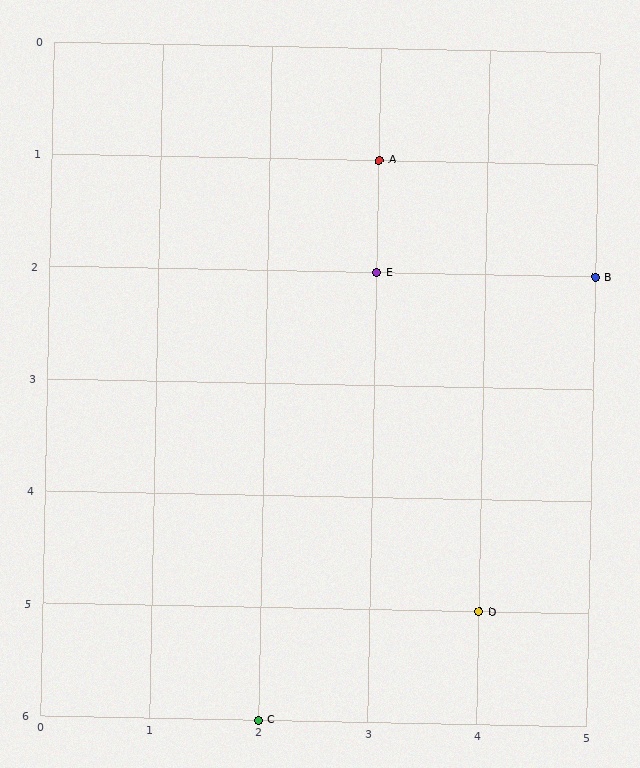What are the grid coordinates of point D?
Point D is at grid coordinates (4, 5).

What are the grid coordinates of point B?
Point B is at grid coordinates (5, 2).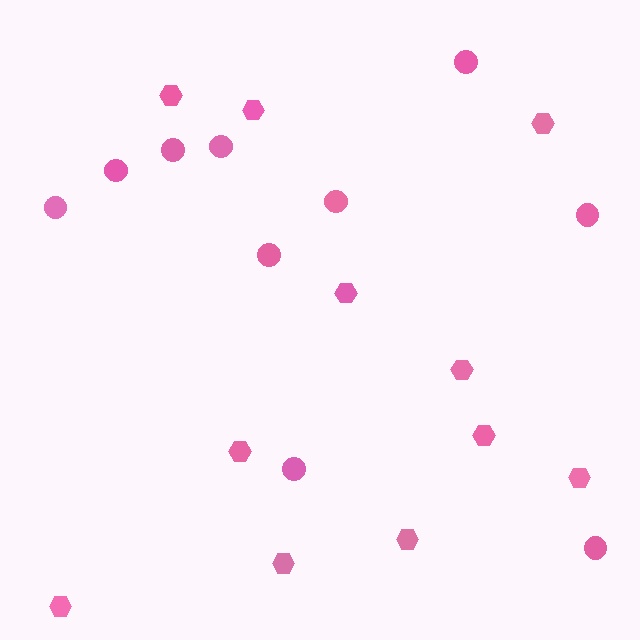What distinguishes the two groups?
There are 2 groups: one group of hexagons (11) and one group of circles (10).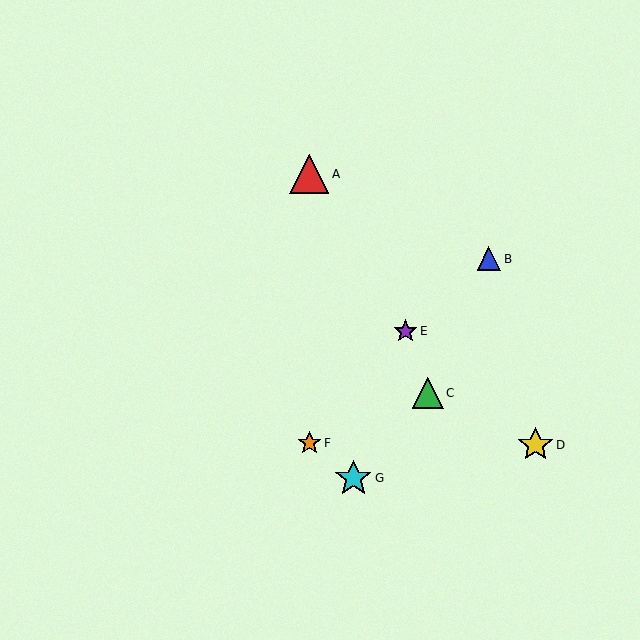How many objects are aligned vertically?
2 objects (A, F) are aligned vertically.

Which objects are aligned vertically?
Objects A, F are aligned vertically.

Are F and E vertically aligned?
No, F is at x≈309 and E is at x≈405.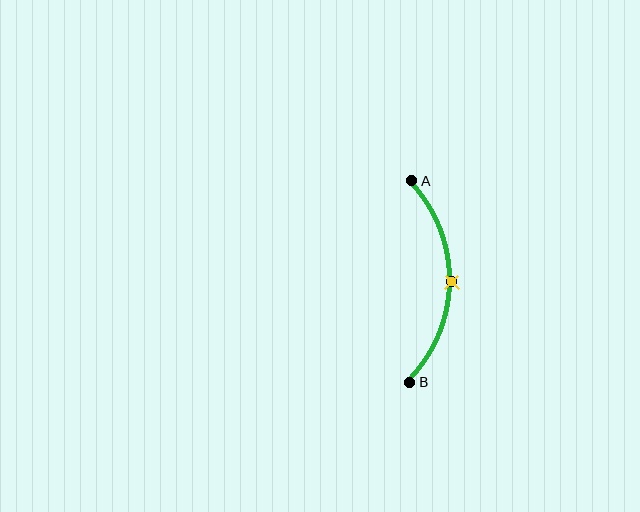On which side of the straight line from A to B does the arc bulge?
The arc bulges to the right of the straight line connecting A and B.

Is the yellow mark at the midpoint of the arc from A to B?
Yes. The yellow mark lies on the arc at equal arc-length from both A and B — it is the arc midpoint.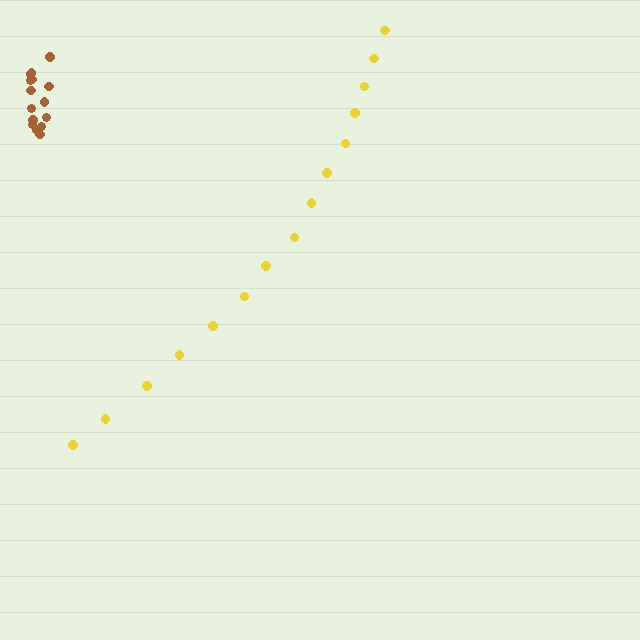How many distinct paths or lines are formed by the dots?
There are 2 distinct paths.